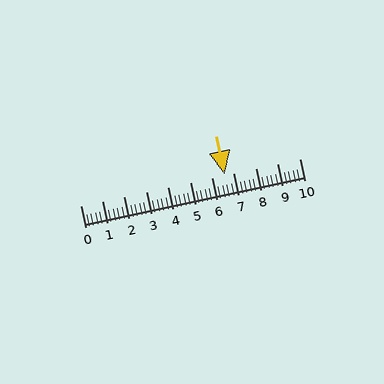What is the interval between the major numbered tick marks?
The major tick marks are spaced 1 units apart.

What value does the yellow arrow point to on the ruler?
The yellow arrow points to approximately 6.6.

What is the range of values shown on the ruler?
The ruler shows values from 0 to 10.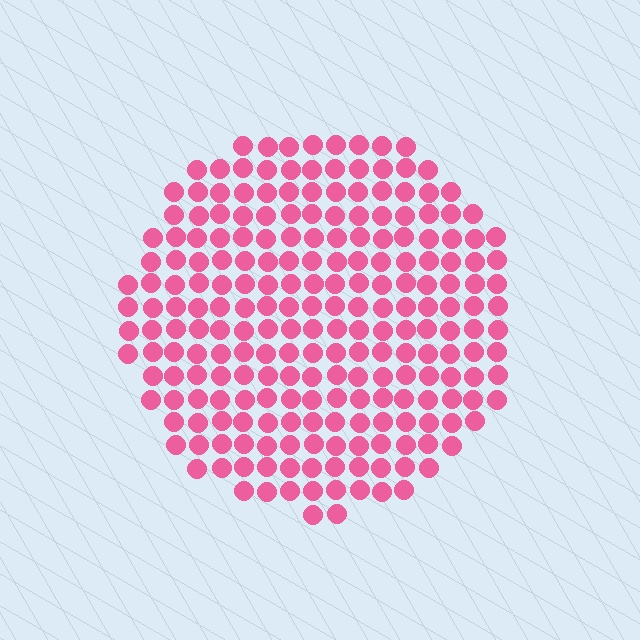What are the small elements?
The small elements are circles.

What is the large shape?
The large shape is a circle.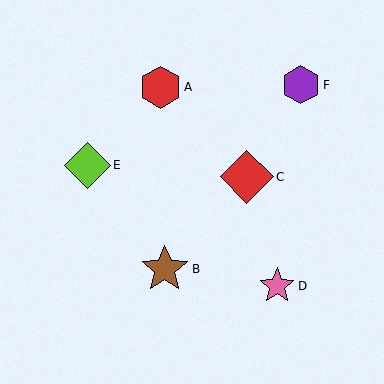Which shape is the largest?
The red diamond (labeled C) is the largest.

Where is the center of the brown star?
The center of the brown star is at (165, 269).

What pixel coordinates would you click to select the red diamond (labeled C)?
Click at (247, 177) to select the red diamond C.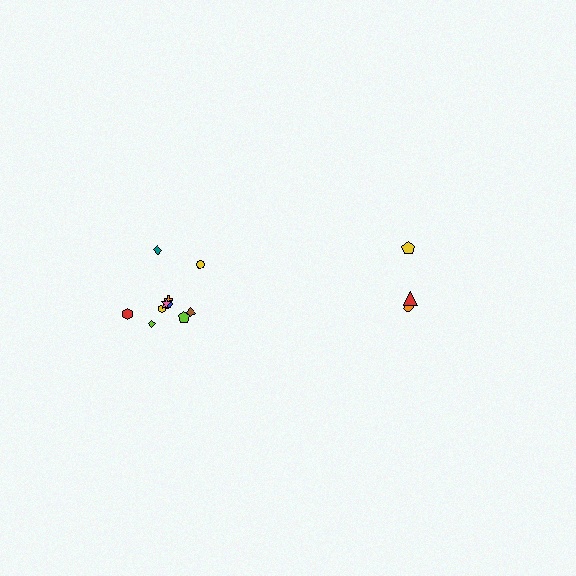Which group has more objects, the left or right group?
The left group.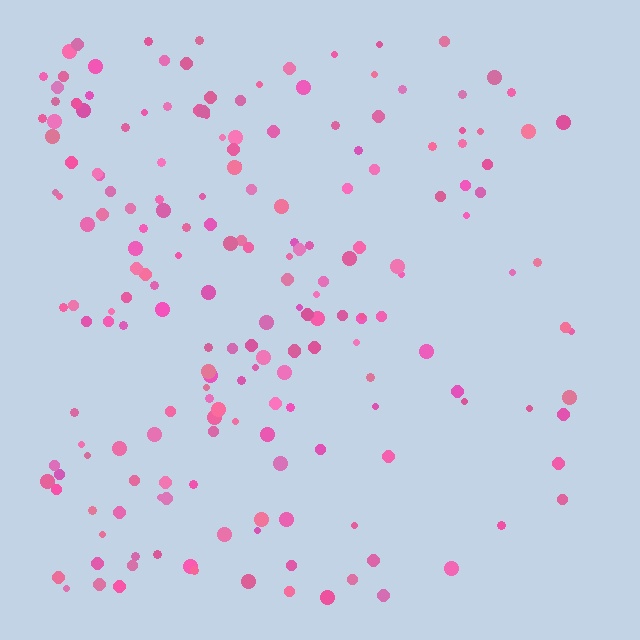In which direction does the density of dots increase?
From right to left, with the left side densest.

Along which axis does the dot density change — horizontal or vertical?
Horizontal.